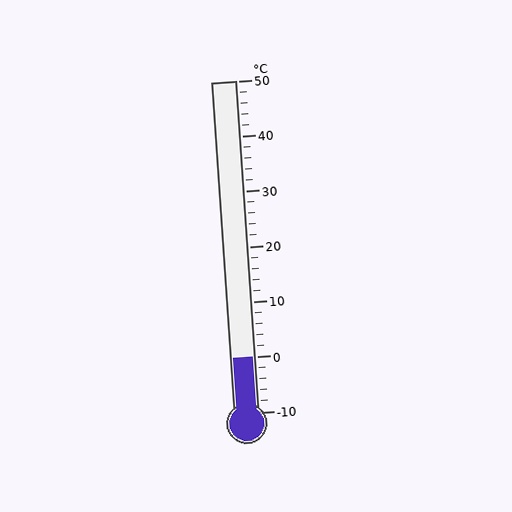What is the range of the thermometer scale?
The thermometer scale ranges from -10°C to 50°C.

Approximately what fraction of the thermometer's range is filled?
The thermometer is filled to approximately 15% of its range.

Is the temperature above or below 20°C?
The temperature is below 20°C.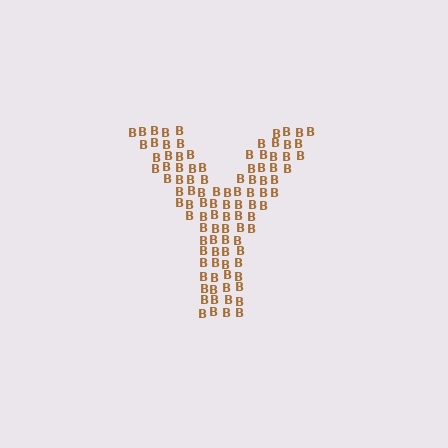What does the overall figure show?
The overall figure shows the letter Y.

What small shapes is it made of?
It is made of small letter B's.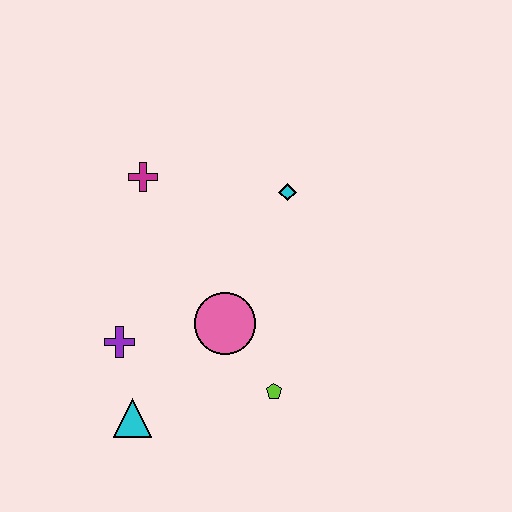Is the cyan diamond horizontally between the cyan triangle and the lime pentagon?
No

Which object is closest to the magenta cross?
The cyan diamond is closest to the magenta cross.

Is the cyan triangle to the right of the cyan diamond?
No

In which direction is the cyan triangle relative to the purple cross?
The cyan triangle is below the purple cross.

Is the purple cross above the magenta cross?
No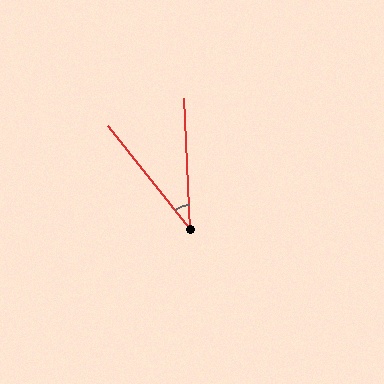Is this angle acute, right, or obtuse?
It is acute.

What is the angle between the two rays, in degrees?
Approximately 36 degrees.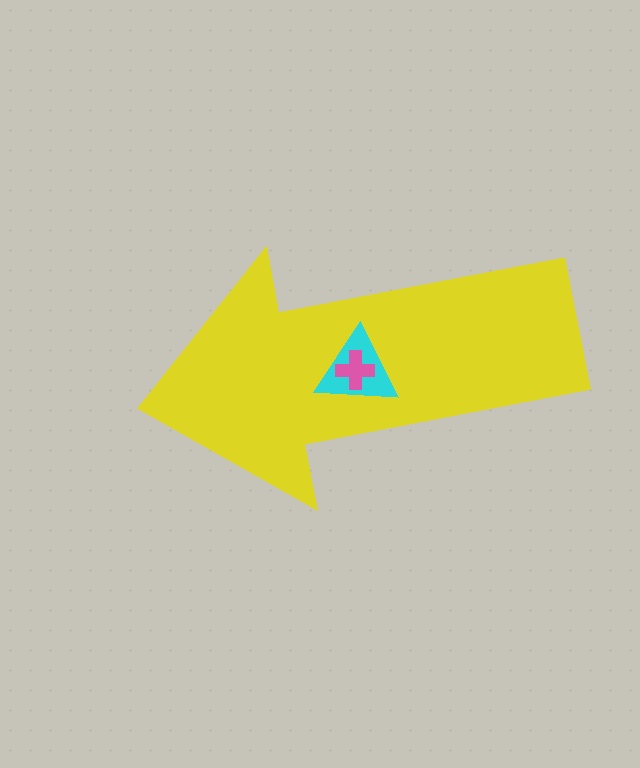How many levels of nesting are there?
3.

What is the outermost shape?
The yellow arrow.